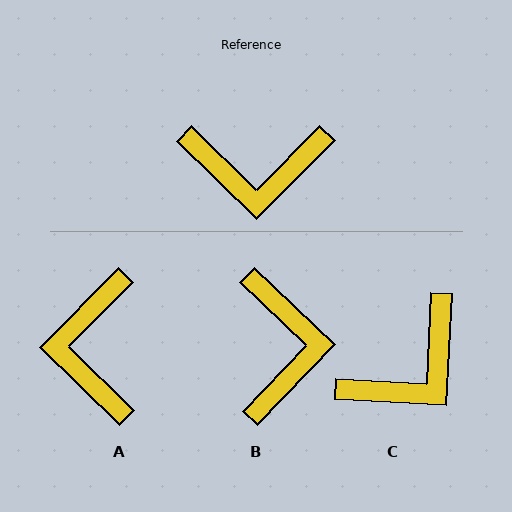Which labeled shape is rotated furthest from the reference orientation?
B, about 91 degrees away.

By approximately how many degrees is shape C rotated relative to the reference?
Approximately 42 degrees counter-clockwise.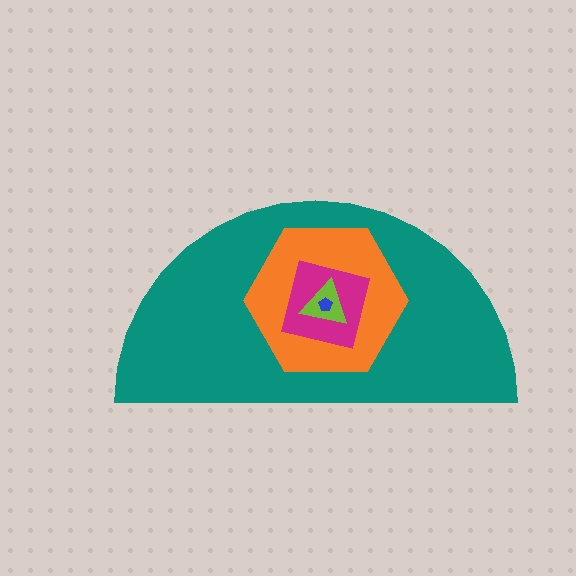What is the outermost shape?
The teal semicircle.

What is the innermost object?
The blue pentagon.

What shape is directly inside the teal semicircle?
The orange hexagon.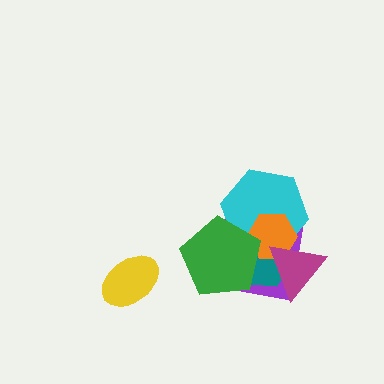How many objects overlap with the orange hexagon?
5 objects overlap with the orange hexagon.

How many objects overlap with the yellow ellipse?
0 objects overlap with the yellow ellipse.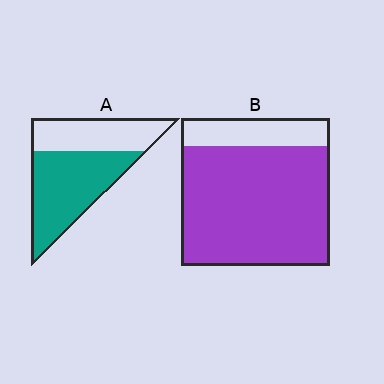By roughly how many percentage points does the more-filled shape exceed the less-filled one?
By roughly 20 percentage points (B over A).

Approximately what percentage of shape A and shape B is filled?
A is approximately 60% and B is approximately 80%.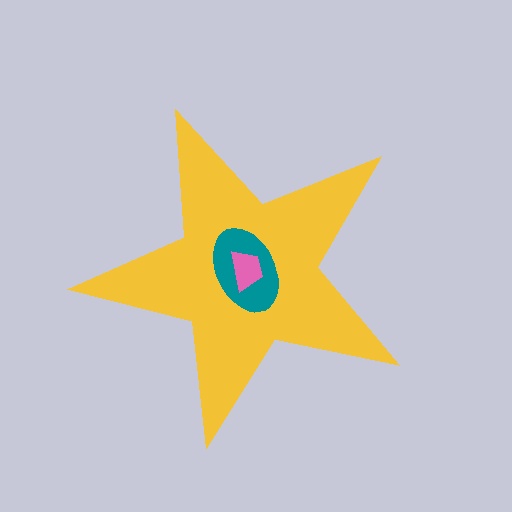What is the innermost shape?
The pink trapezoid.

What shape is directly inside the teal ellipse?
The pink trapezoid.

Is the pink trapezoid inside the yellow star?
Yes.